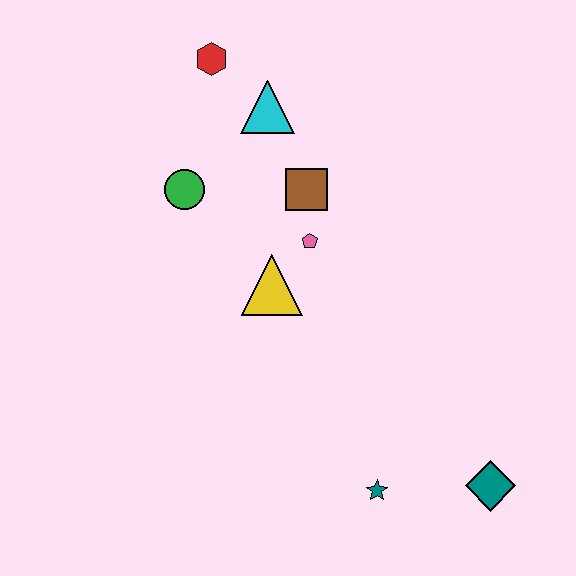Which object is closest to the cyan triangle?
The red hexagon is closest to the cyan triangle.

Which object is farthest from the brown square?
The teal diamond is farthest from the brown square.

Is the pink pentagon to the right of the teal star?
No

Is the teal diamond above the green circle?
No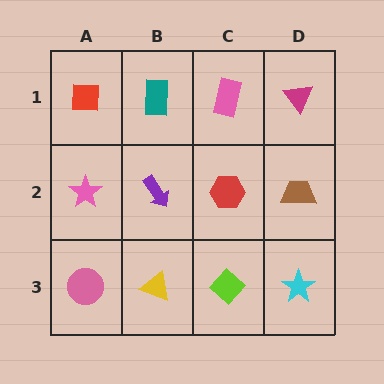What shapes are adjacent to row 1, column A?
A pink star (row 2, column A), a teal rectangle (row 1, column B).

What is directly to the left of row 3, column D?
A lime diamond.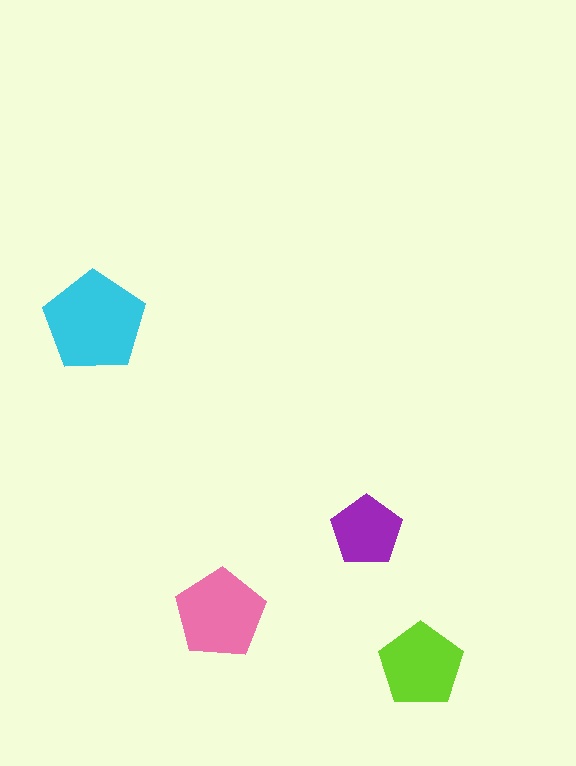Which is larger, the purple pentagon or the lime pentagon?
The lime one.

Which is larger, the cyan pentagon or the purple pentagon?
The cyan one.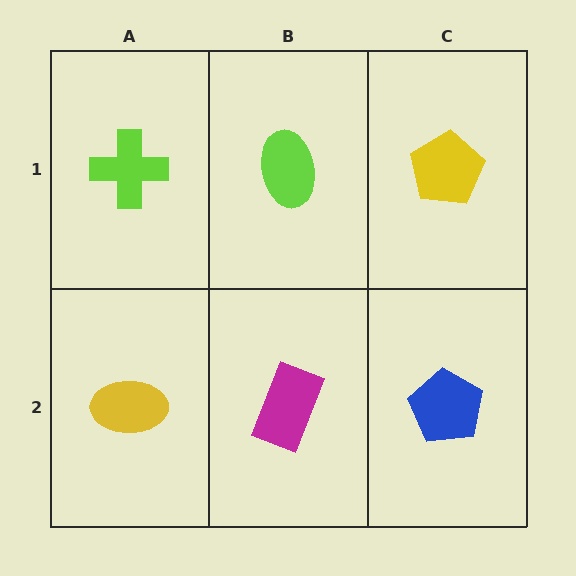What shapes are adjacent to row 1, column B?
A magenta rectangle (row 2, column B), a lime cross (row 1, column A), a yellow pentagon (row 1, column C).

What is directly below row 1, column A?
A yellow ellipse.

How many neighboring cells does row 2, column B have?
3.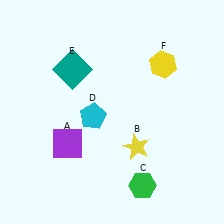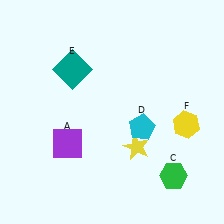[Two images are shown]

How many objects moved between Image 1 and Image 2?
3 objects moved between the two images.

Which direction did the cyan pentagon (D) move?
The cyan pentagon (D) moved right.